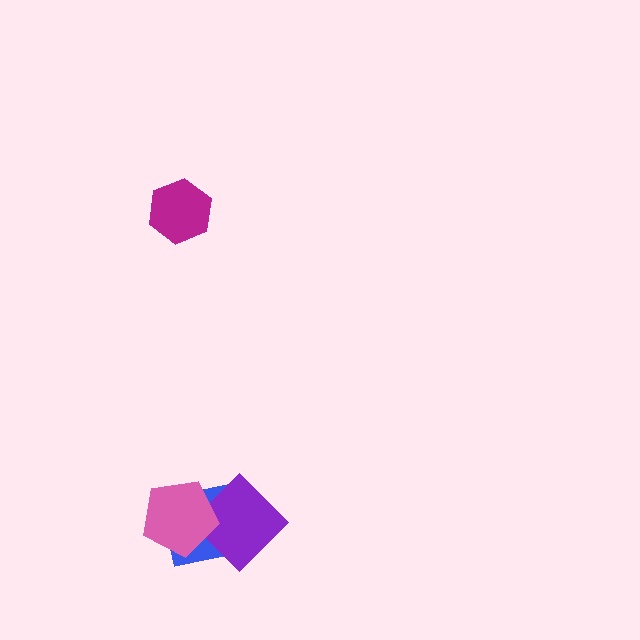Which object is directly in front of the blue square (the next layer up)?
The purple diamond is directly in front of the blue square.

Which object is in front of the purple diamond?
The pink pentagon is in front of the purple diamond.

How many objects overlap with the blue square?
2 objects overlap with the blue square.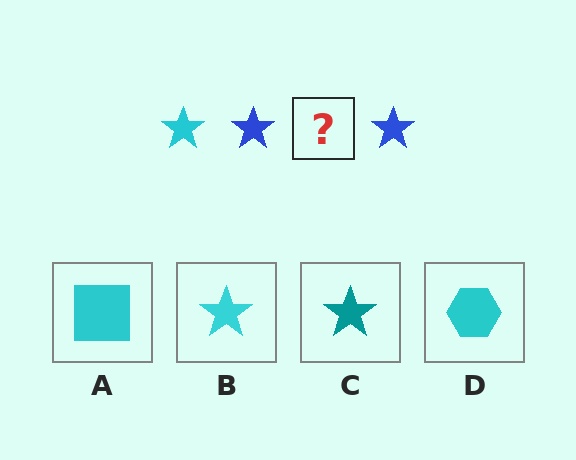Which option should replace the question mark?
Option B.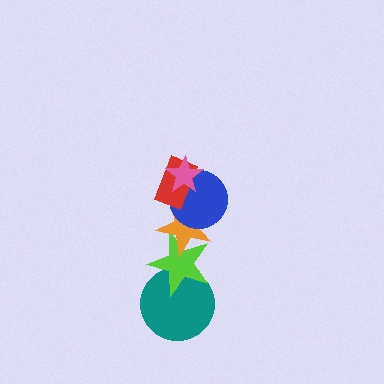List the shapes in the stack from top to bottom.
From top to bottom: the pink star, the red rectangle, the blue circle, the orange star, the lime star, the teal circle.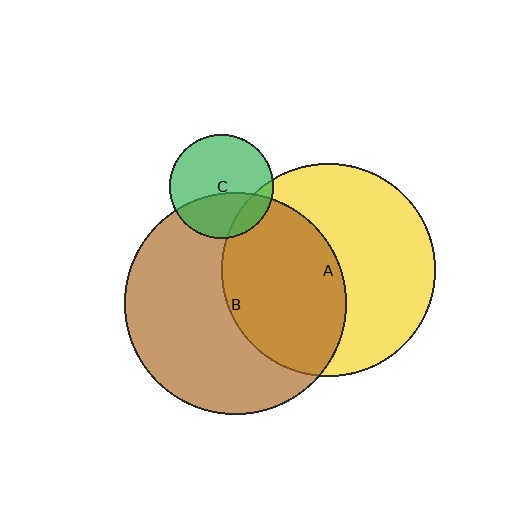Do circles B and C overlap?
Yes.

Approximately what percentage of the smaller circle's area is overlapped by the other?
Approximately 35%.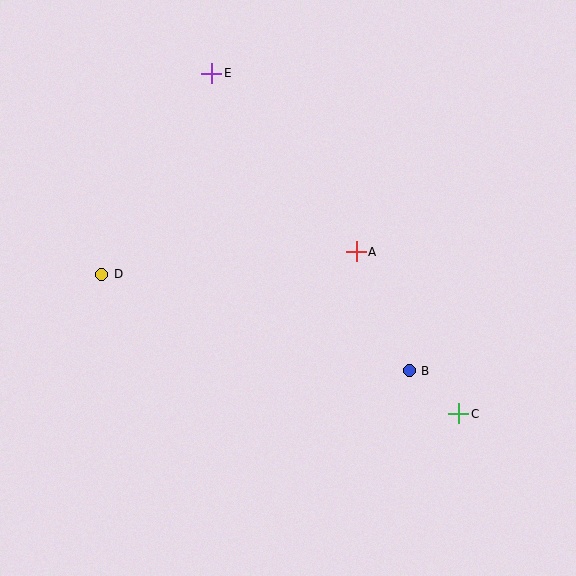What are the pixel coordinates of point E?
Point E is at (212, 73).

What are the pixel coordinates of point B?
Point B is at (409, 371).